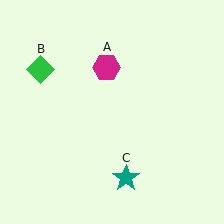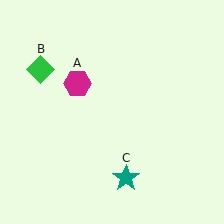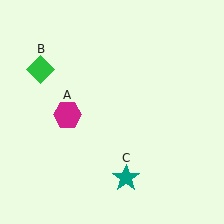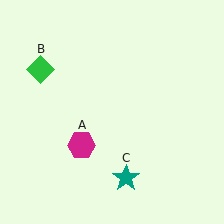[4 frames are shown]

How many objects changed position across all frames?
1 object changed position: magenta hexagon (object A).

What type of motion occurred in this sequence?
The magenta hexagon (object A) rotated counterclockwise around the center of the scene.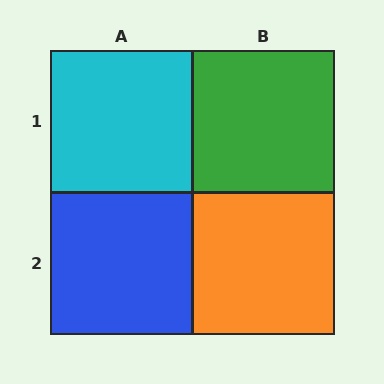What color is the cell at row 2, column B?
Orange.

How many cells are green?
1 cell is green.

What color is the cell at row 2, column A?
Blue.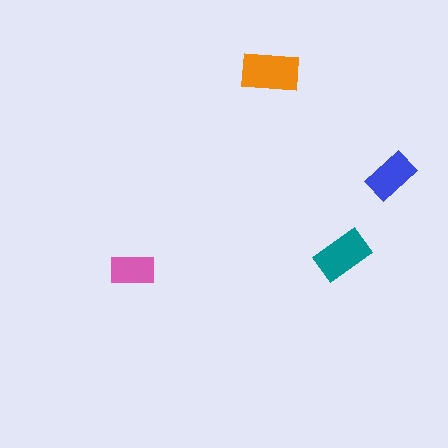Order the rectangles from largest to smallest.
the orange one, the teal one, the blue one, the pink one.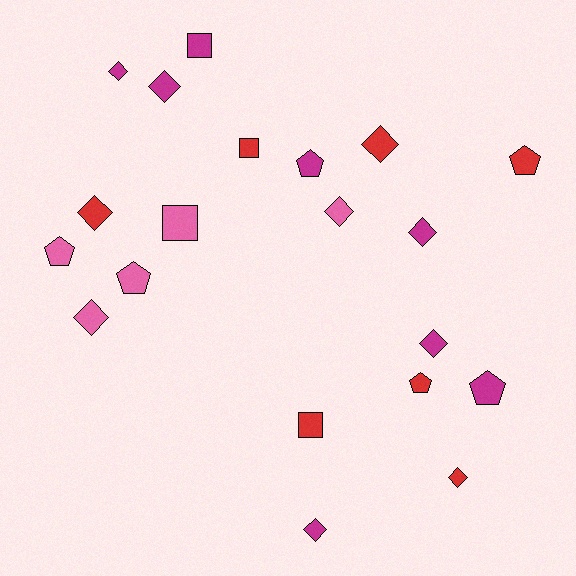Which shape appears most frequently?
Diamond, with 10 objects.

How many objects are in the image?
There are 20 objects.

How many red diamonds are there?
There are 3 red diamonds.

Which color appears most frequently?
Magenta, with 8 objects.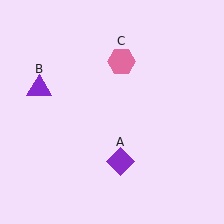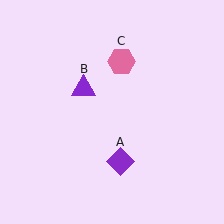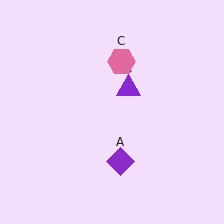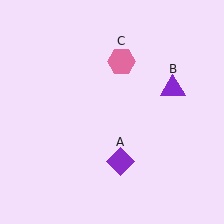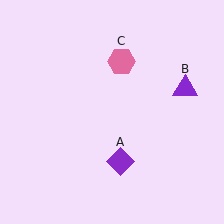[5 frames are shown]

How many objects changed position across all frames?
1 object changed position: purple triangle (object B).